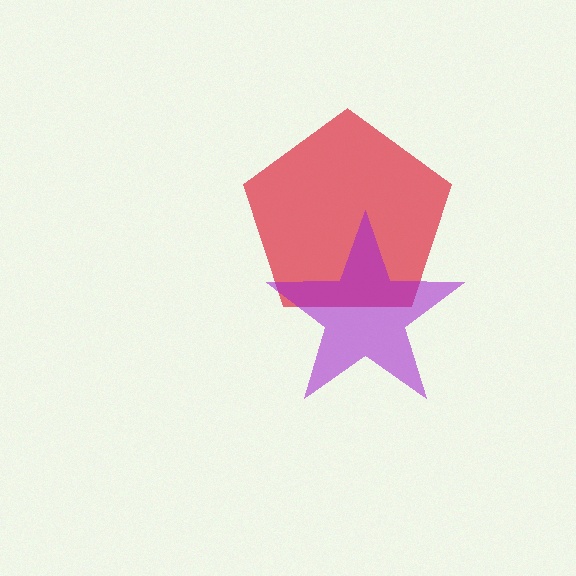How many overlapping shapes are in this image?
There are 2 overlapping shapes in the image.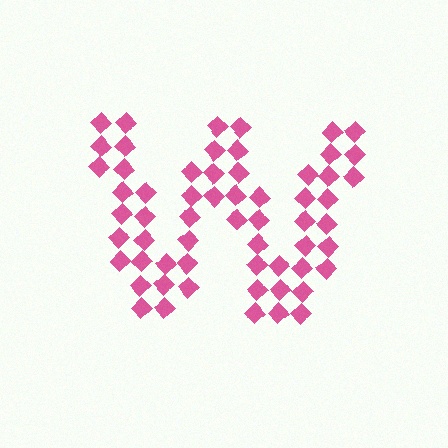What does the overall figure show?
The overall figure shows the letter W.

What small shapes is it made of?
It is made of small diamonds.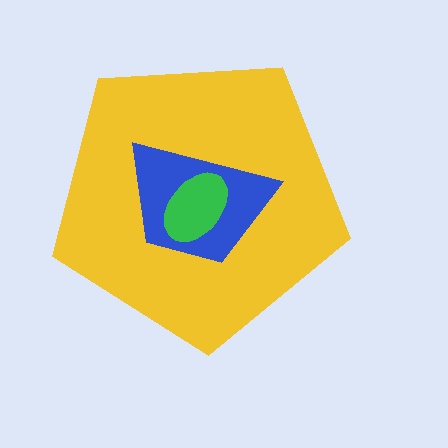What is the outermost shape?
The yellow pentagon.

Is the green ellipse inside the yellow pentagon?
Yes.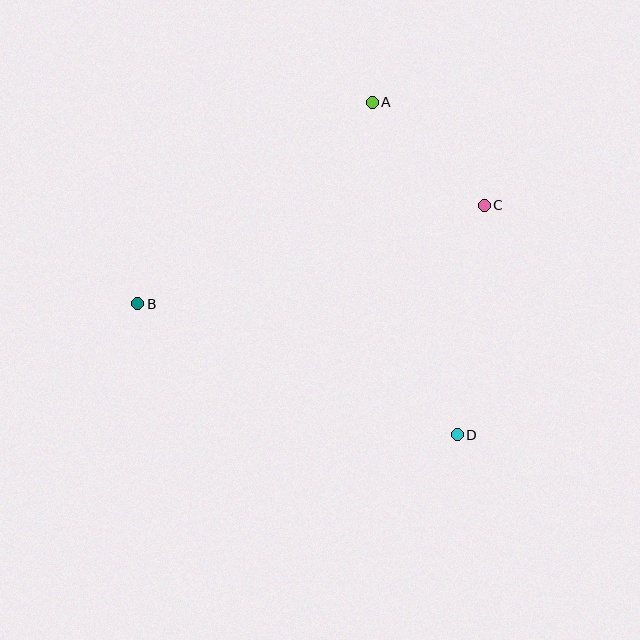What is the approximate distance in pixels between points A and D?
The distance between A and D is approximately 344 pixels.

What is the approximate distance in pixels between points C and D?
The distance between C and D is approximately 231 pixels.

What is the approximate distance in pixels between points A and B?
The distance between A and B is approximately 309 pixels.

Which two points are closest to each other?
Points A and C are closest to each other.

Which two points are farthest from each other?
Points B and C are farthest from each other.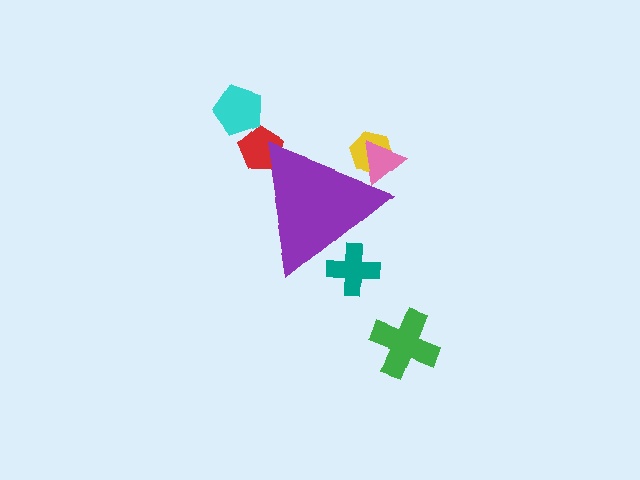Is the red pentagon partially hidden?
Yes, the red pentagon is partially hidden behind the purple triangle.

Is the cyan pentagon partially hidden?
No, the cyan pentagon is fully visible.